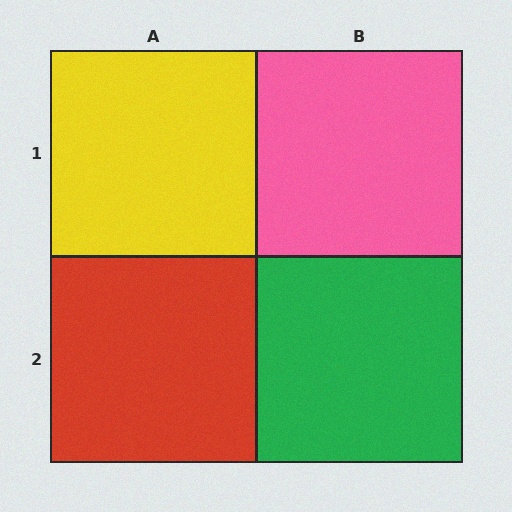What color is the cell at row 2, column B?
Green.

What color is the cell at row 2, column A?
Red.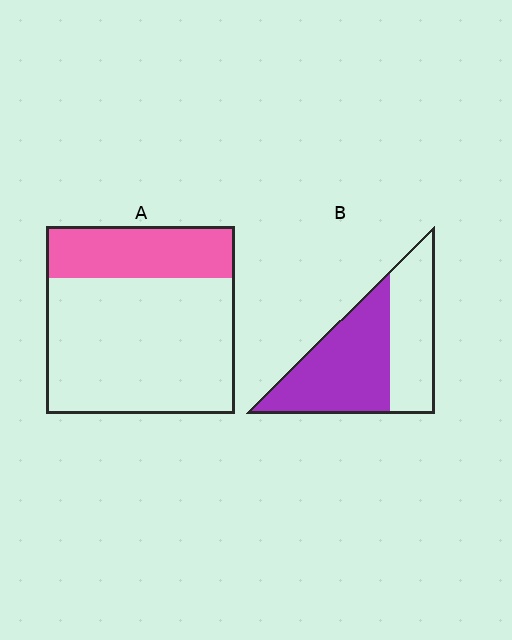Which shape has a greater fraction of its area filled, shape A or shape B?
Shape B.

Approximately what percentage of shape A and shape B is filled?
A is approximately 30% and B is approximately 60%.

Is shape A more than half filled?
No.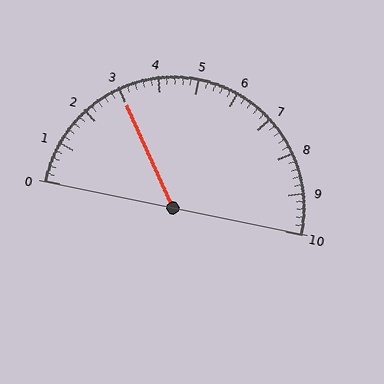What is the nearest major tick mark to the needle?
The nearest major tick mark is 3.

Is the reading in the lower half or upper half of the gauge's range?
The reading is in the lower half of the range (0 to 10).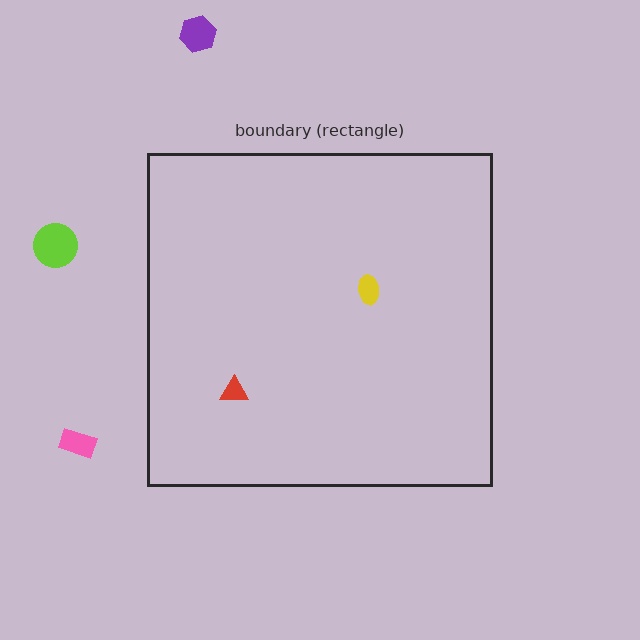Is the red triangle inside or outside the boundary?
Inside.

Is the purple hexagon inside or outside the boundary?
Outside.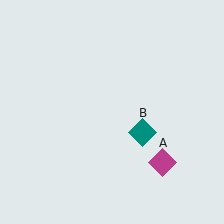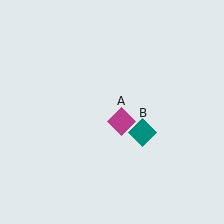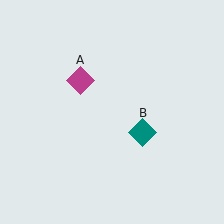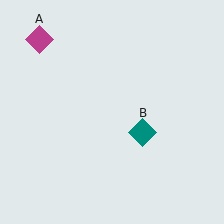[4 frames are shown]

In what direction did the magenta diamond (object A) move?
The magenta diamond (object A) moved up and to the left.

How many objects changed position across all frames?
1 object changed position: magenta diamond (object A).